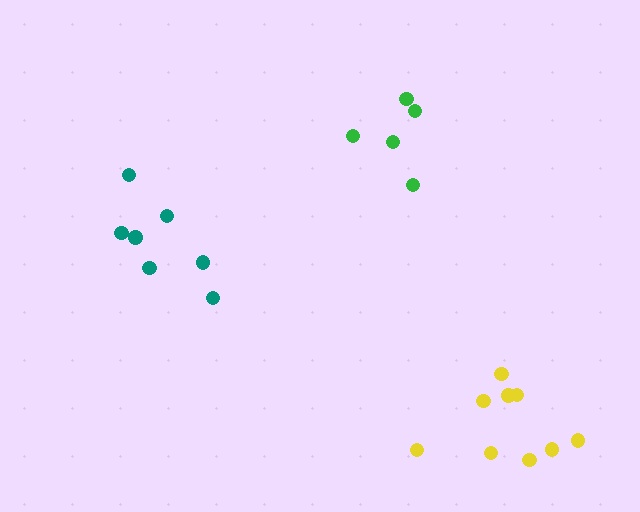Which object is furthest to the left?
The teal cluster is leftmost.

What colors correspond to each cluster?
The clusters are colored: teal, green, yellow.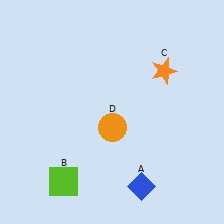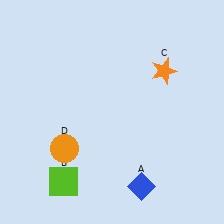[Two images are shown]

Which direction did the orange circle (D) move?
The orange circle (D) moved left.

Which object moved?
The orange circle (D) moved left.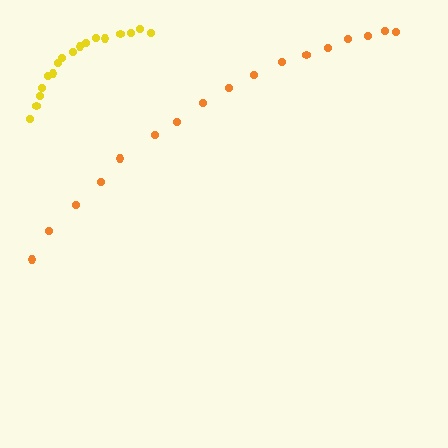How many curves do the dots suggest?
There are 2 distinct paths.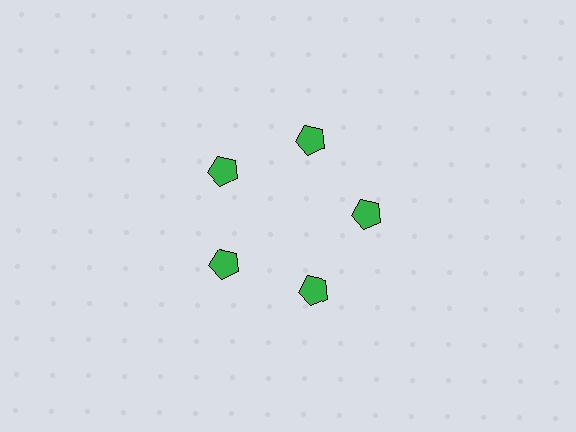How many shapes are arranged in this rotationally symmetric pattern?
There are 5 shapes, arranged in 5 groups of 1.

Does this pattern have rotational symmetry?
Yes, this pattern has 5-fold rotational symmetry. It looks the same after rotating 72 degrees around the center.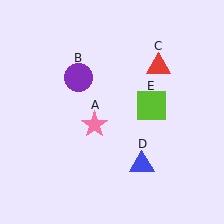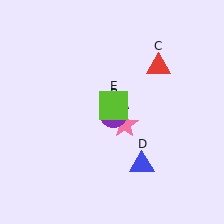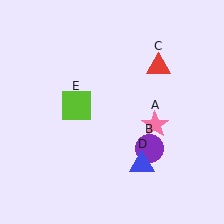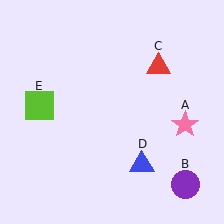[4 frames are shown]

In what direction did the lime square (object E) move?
The lime square (object E) moved left.